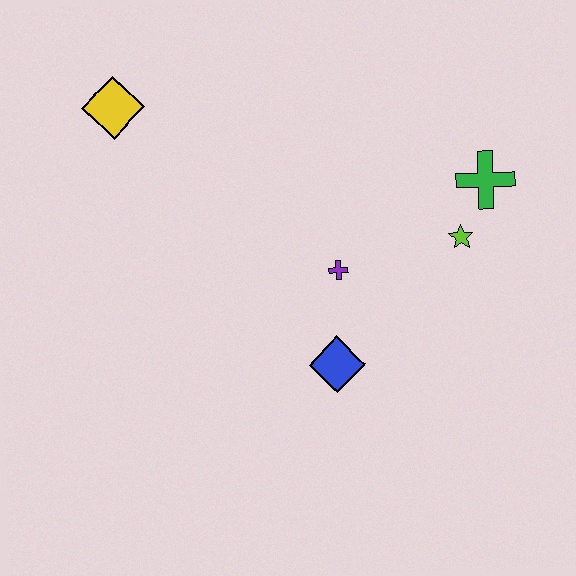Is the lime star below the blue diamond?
No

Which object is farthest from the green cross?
The yellow diamond is farthest from the green cross.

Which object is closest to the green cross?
The lime star is closest to the green cross.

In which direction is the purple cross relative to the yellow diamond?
The purple cross is to the right of the yellow diamond.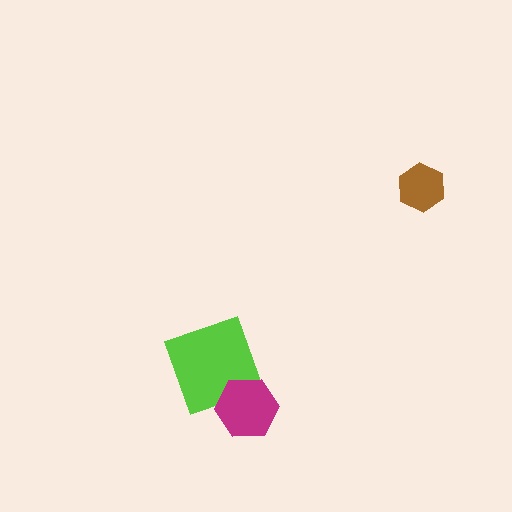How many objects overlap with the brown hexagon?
0 objects overlap with the brown hexagon.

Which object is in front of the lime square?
The magenta hexagon is in front of the lime square.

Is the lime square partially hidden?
Yes, it is partially covered by another shape.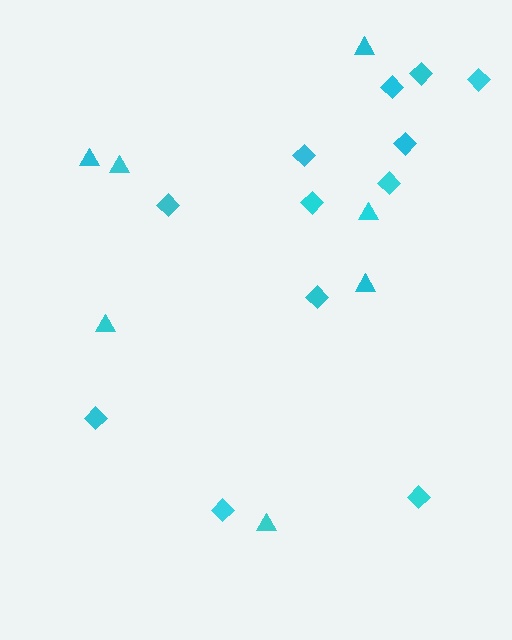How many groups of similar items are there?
There are 2 groups: one group of diamonds (12) and one group of triangles (7).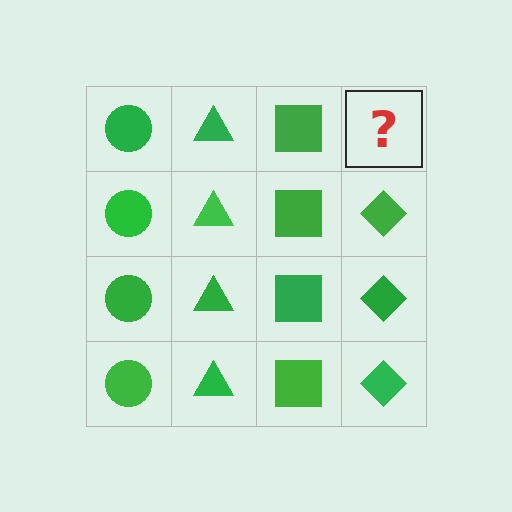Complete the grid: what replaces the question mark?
The question mark should be replaced with a green diamond.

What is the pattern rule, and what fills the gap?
The rule is that each column has a consistent shape. The gap should be filled with a green diamond.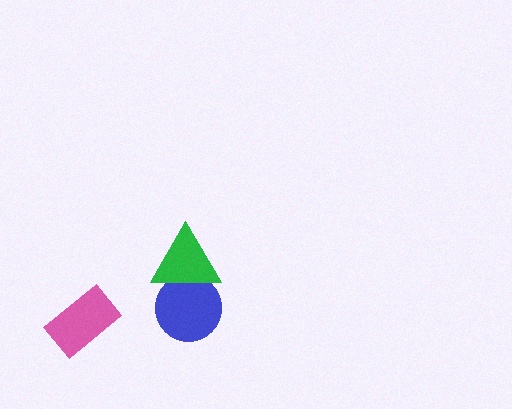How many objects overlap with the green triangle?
1 object overlaps with the green triangle.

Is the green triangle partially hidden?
No, no other shape covers it.